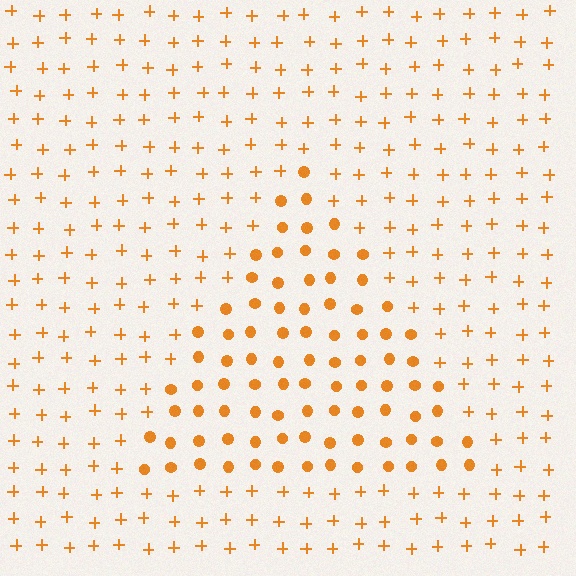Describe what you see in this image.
The image is filled with small orange elements arranged in a uniform grid. A triangle-shaped region contains circles, while the surrounding area contains plus signs. The boundary is defined purely by the change in element shape.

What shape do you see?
I see a triangle.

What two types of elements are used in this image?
The image uses circles inside the triangle region and plus signs outside it.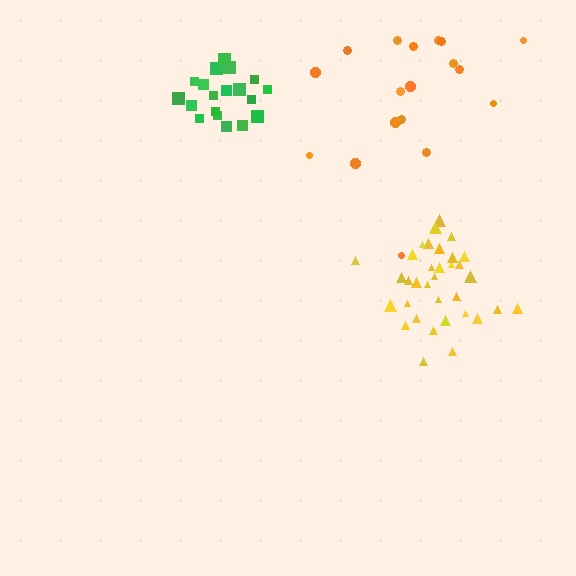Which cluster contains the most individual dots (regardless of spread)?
Yellow (35).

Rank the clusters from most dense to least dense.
yellow, green, orange.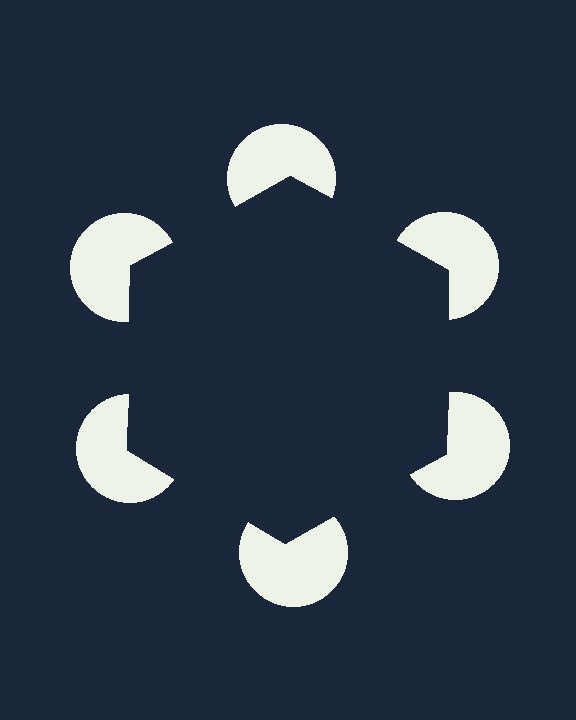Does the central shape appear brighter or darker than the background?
It typically appears slightly darker than the background, even though no actual brightness change is drawn.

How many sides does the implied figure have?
6 sides.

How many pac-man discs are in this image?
There are 6 — one at each vertex of the illusory hexagon.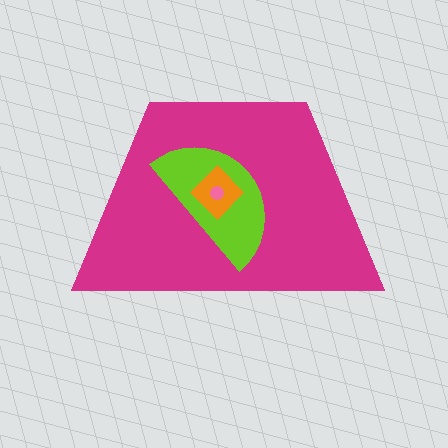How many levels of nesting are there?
4.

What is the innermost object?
The pink circle.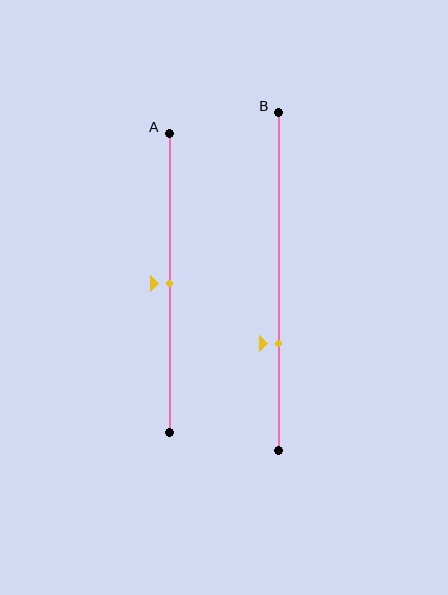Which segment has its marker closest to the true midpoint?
Segment A has its marker closest to the true midpoint.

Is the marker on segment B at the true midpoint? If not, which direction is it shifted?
No, the marker on segment B is shifted downward by about 18% of the segment length.